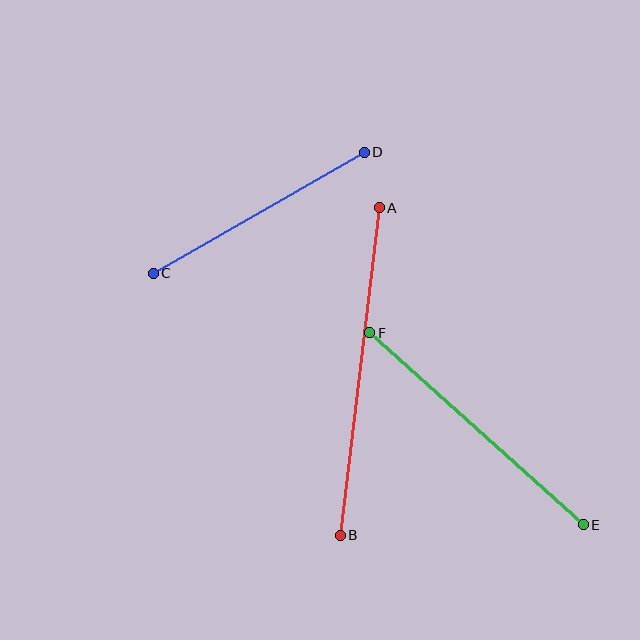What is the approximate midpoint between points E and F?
The midpoint is at approximately (477, 429) pixels.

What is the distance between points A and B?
The distance is approximately 330 pixels.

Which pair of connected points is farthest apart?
Points A and B are farthest apart.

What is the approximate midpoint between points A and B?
The midpoint is at approximately (360, 372) pixels.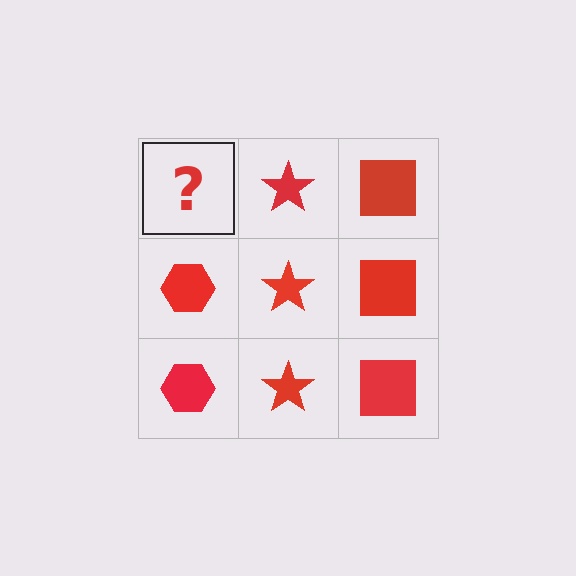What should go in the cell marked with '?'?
The missing cell should contain a red hexagon.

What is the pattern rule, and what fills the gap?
The rule is that each column has a consistent shape. The gap should be filled with a red hexagon.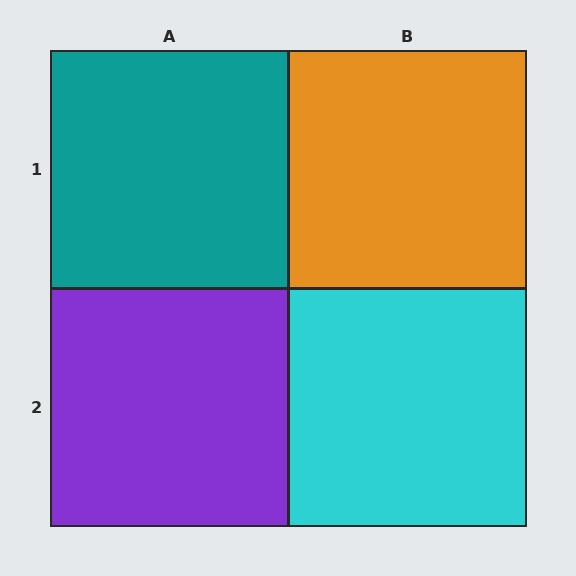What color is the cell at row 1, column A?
Teal.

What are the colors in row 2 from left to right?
Purple, cyan.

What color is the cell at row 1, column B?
Orange.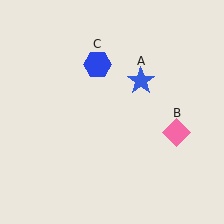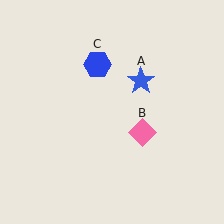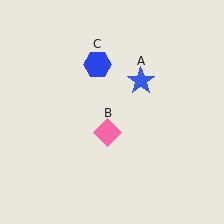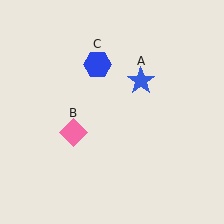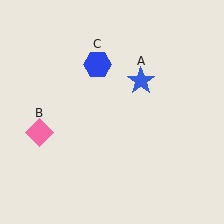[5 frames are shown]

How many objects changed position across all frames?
1 object changed position: pink diamond (object B).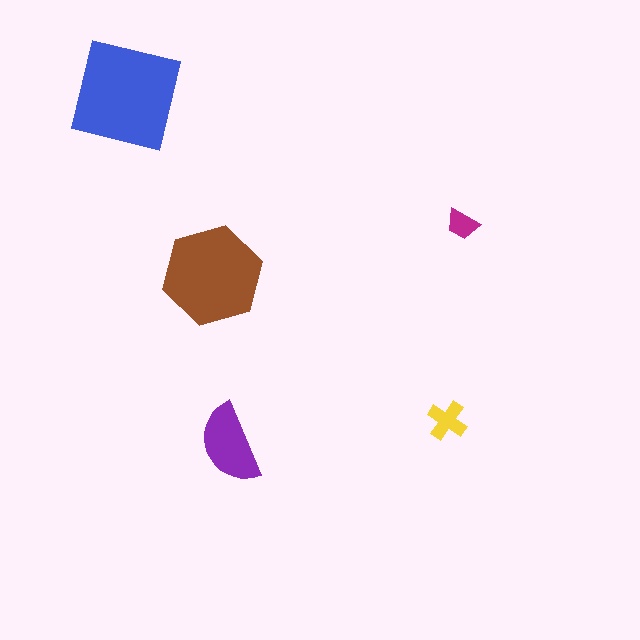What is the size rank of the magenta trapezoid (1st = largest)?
5th.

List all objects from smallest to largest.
The magenta trapezoid, the yellow cross, the purple semicircle, the brown hexagon, the blue square.